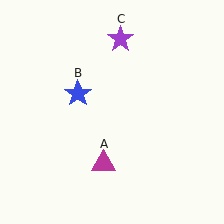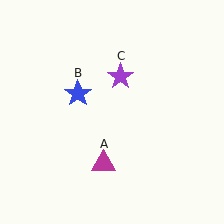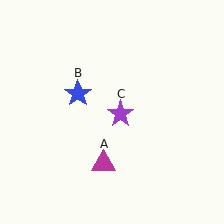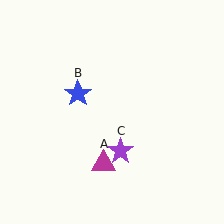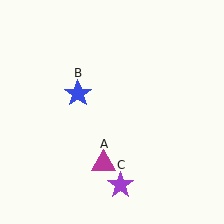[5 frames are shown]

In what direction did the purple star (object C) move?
The purple star (object C) moved down.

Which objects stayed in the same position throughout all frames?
Magenta triangle (object A) and blue star (object B) remained stationary.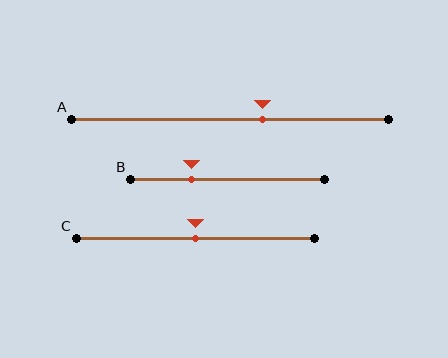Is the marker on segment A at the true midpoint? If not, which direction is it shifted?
No, the marker on segment A is shifted to the right by about 10% of the segment length.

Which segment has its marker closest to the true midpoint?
Segment C has its marker closest to the true midpoint.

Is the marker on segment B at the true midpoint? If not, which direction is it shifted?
No, the marker on segment B is shifted to the left by about 18% of the segment length.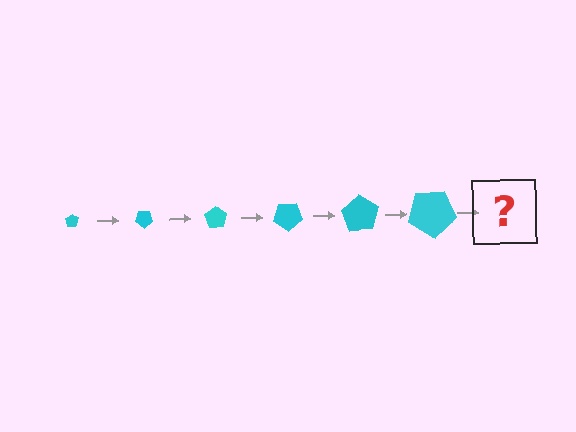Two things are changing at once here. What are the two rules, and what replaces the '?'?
The two rules are that the pentagon grows larger each step and it rotates 35 degrees each step. The '?' should be a pentagon, larger than the previous one and rotated 210 degrees from the start.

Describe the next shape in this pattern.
It should be a pentagon, larger than the previous one and rotated 210 degrees from the start.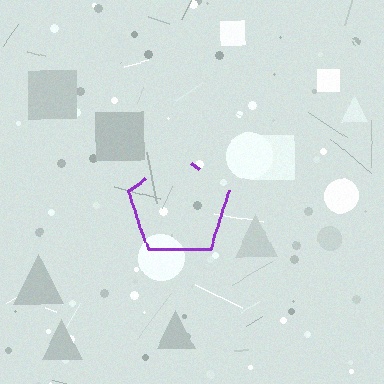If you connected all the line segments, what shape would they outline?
They would outline a pentagon.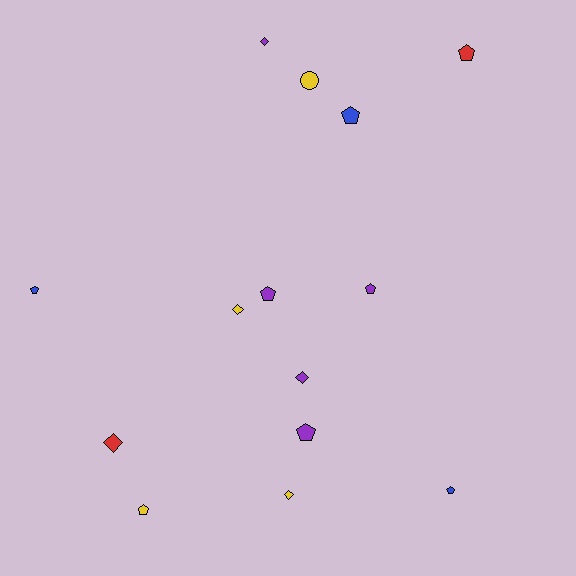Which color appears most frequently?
Purple, with 5 objects.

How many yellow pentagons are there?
There is 1 yellow pentagon.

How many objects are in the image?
There are 14 objects.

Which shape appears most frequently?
Pentagon, with 8 objects.